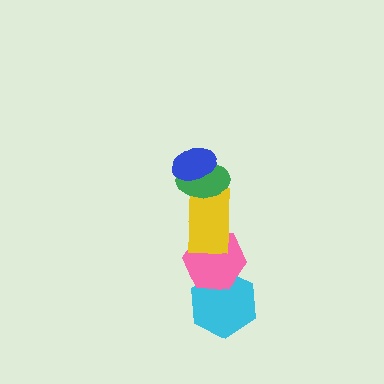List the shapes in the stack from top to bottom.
From top to bottom: the blue ellipse, the green ellipse, the yellow rectangle, the pink hexagon, the cyan hexagon.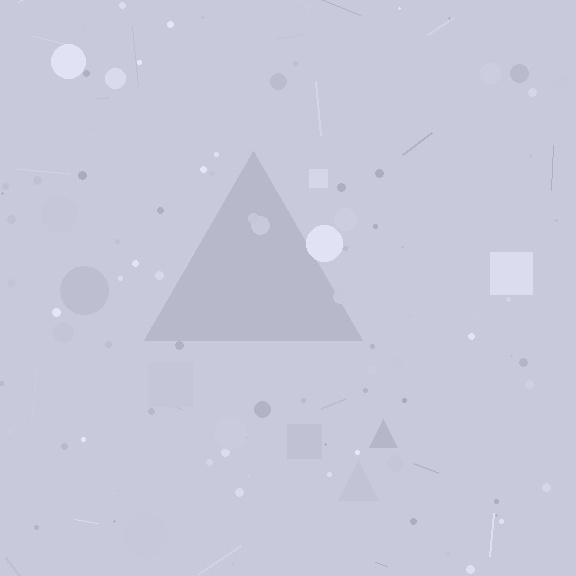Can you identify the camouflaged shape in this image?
The camouflaged shape is a triangle.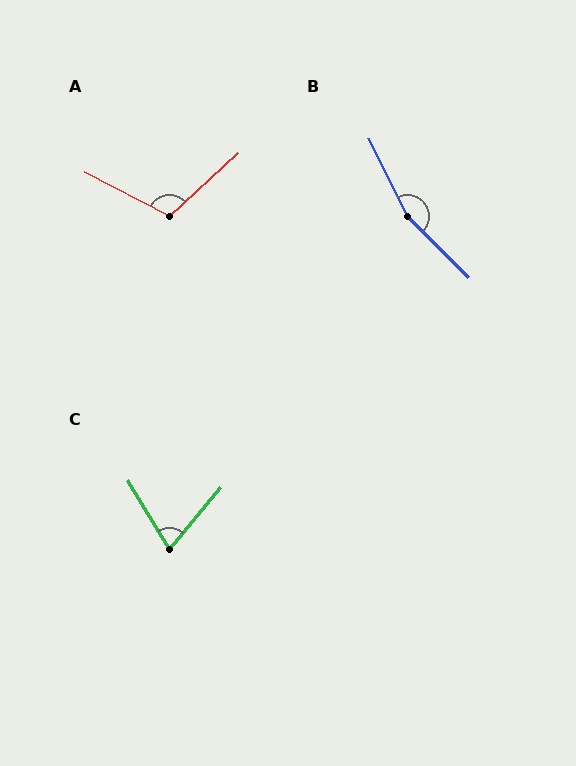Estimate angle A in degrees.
Approximately 110 degrees.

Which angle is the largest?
B, at approximately 161 degrees.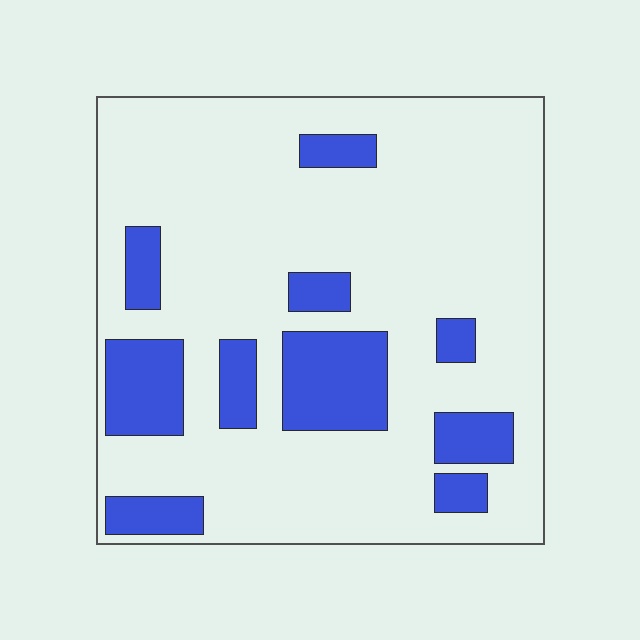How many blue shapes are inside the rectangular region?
10.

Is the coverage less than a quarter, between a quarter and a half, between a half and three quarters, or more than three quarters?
Less than a quarter.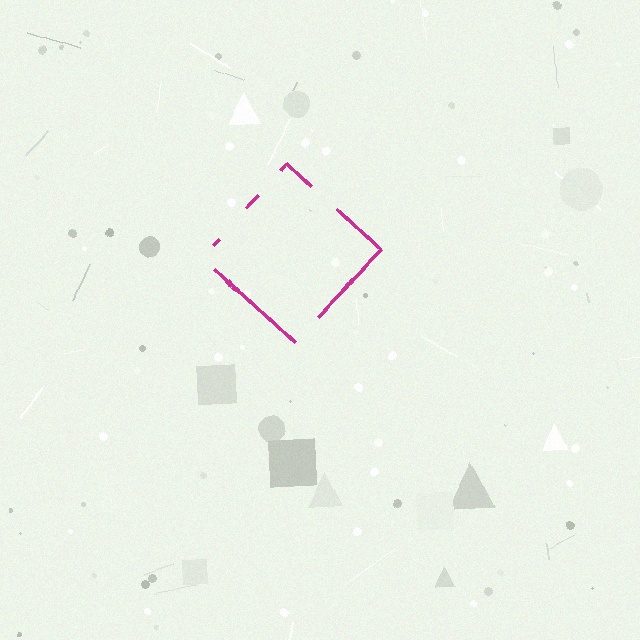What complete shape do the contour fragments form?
The contour fragments form a diamond.